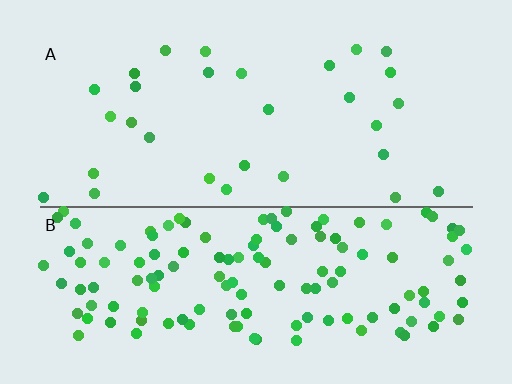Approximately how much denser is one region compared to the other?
Approximately 4.4× — region B over region A.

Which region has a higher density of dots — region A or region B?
B (the bottom).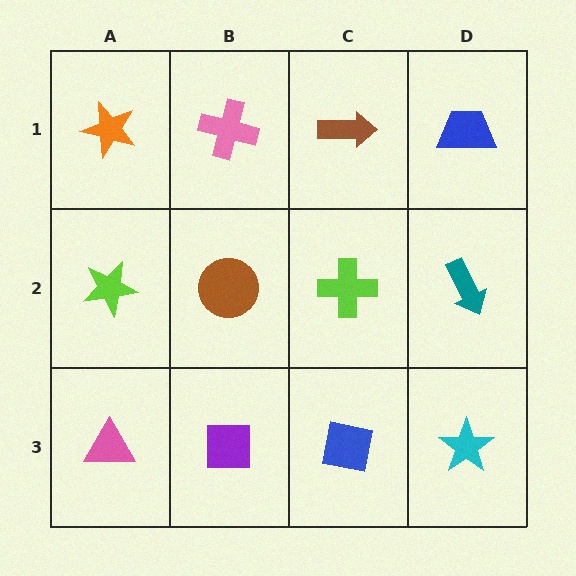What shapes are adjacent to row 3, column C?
A lime cross (row 2, column C), a purple square (row 3, column B), a cyan star (row 3, column D).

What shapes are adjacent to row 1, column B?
A brown circle (row 2, column B), an orange star (row 1, column A), a brown arrow (row 1, column C).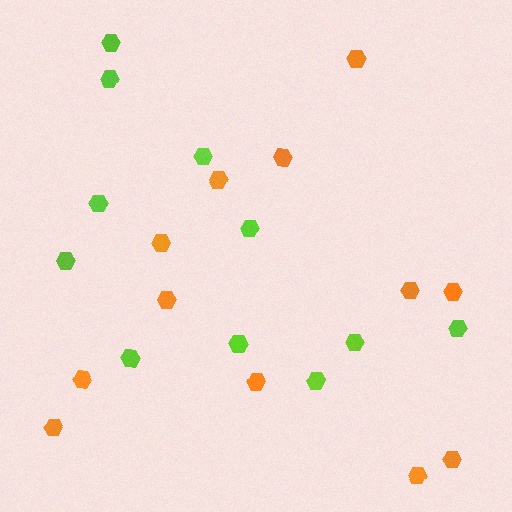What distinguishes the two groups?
There are 2 groups: one group of orange hexagons (12) and one group of lime hexagons (11).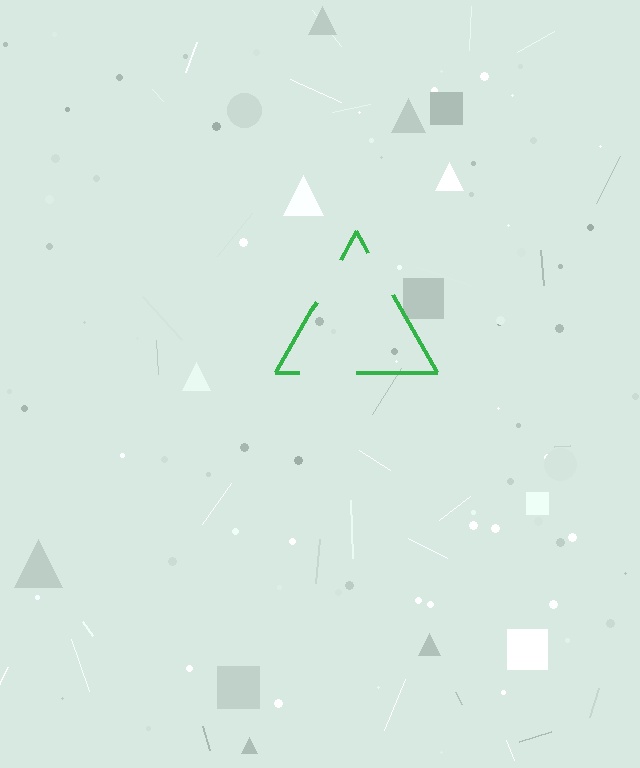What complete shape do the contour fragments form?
The contour fragments form a triangle.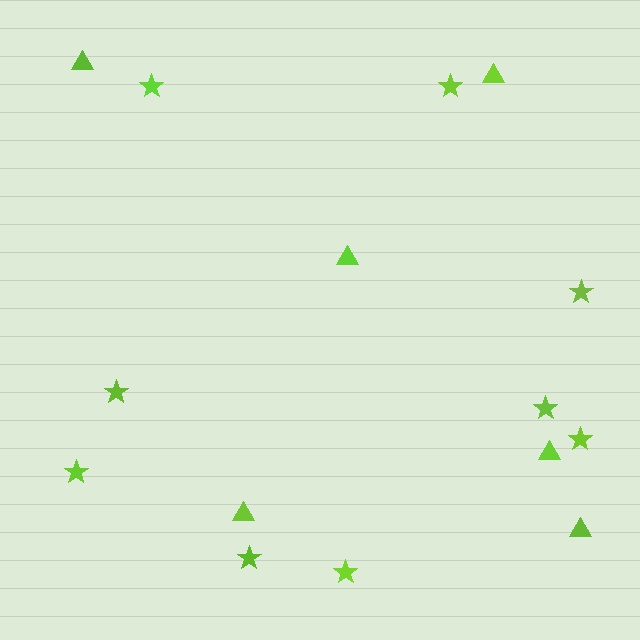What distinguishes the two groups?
There are 2 groups: one group of stars (9) and one group of triangles (6).